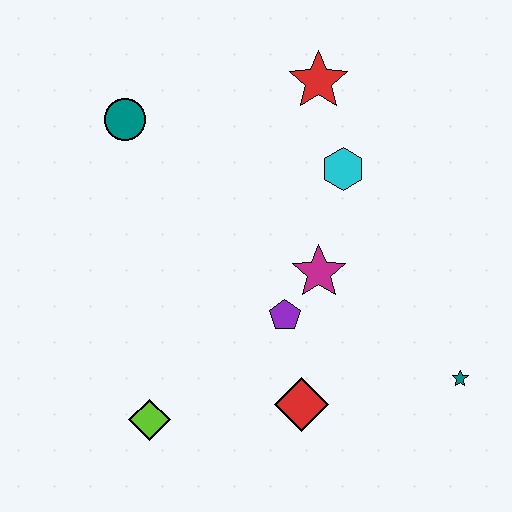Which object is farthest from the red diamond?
The teal circle is farthest from the red diamond.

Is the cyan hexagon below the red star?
Yes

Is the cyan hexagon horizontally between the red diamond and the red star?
No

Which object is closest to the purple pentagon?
The magenta star is closest to the purple pentagon.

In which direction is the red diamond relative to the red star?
The red diamond is below the red star.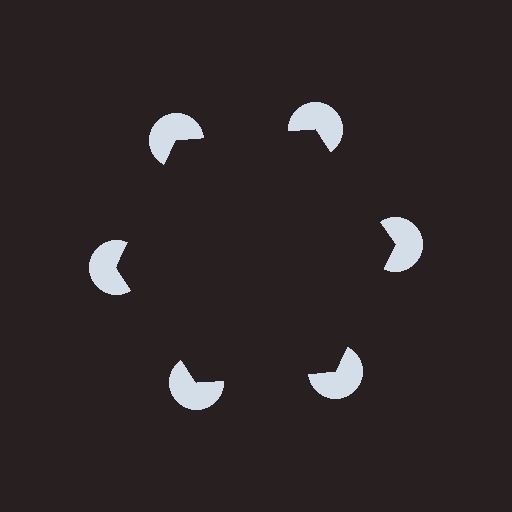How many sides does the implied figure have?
6 sides.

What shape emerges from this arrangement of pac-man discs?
An illusory hexagon — its edges are inferred from the aligned wedge cuts in the pac-man discs, not physically drawn.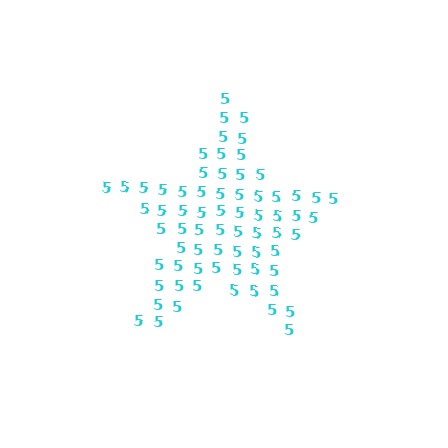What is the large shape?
The large shape is a star.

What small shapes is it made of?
It is made of small digit 5's.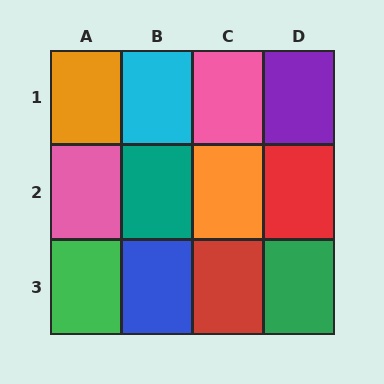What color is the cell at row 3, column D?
Green.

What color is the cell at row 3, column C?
Red.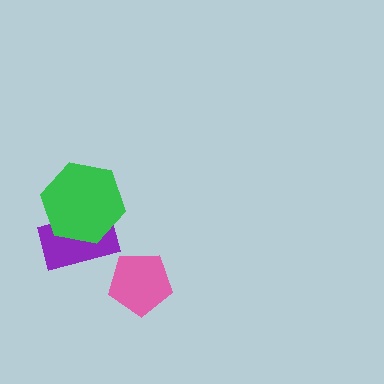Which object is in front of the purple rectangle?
The green hexagon is in front of the purple rectangle.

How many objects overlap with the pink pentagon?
0 objects overlap with the pink pentagon.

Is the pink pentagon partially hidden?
No, no other shape covers it.